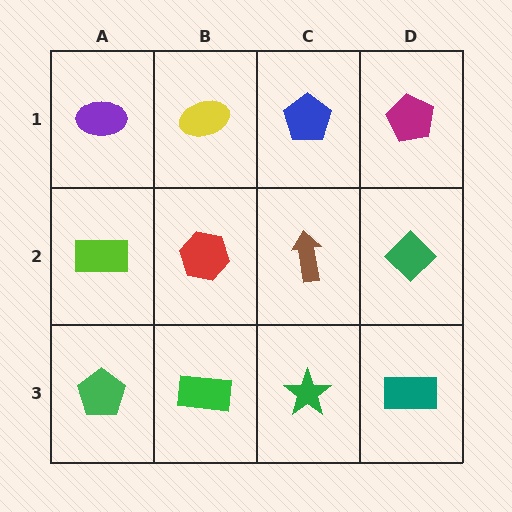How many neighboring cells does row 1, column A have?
2.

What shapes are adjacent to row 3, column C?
A brown arrow (row 2, column C), a green rectangle (row 3, column B), a teal rectangle (row 3, column D).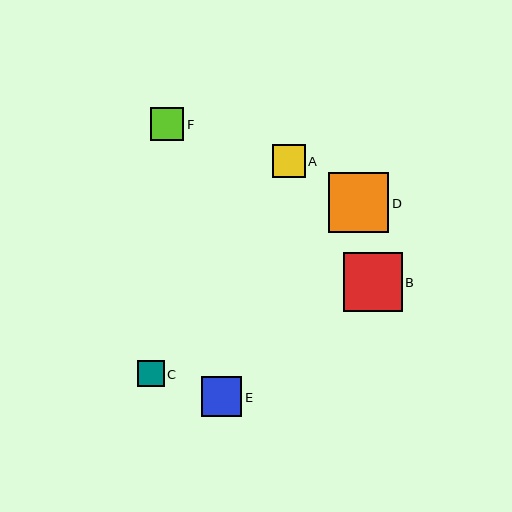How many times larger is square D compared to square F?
Square D is approximately 1.8 times the size of square F.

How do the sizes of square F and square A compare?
Square F and square A are approximately the same size.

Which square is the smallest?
Square C is the smallest with a size of approximately 26 pixels.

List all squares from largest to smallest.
From largest to smallest: D, B, E, F, A, C.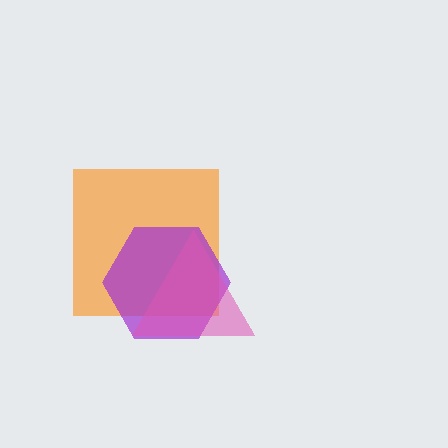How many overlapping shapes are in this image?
There are 3 overlapping shapes in the image.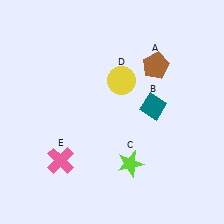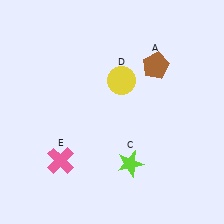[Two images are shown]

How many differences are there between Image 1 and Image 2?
There is 1 difference between the two images.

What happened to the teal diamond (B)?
The teal diamond (B) was removed in Image 2. It was in the top-right area of Image 1.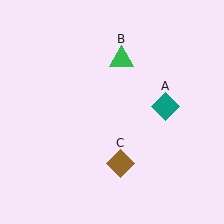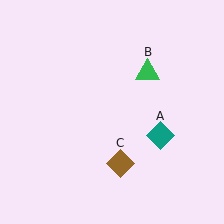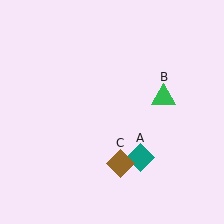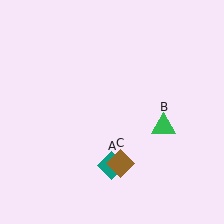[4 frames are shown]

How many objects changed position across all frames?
2 objects changed position: teal diamond (object A), green triangle (object B).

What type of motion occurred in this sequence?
The teal diamond (object A), green triangle (object B) rotated clockwise around the center of the scene.